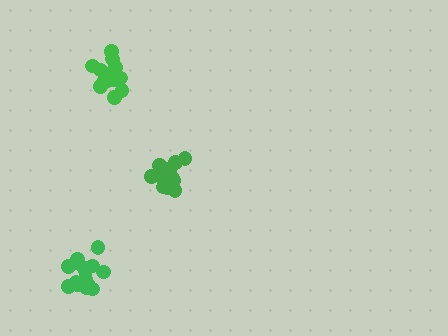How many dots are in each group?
Group 1: 15 dots, Group 2: 18 dots, Group 3: 15 dots (48 total).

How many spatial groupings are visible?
There are 3 spatial groupings.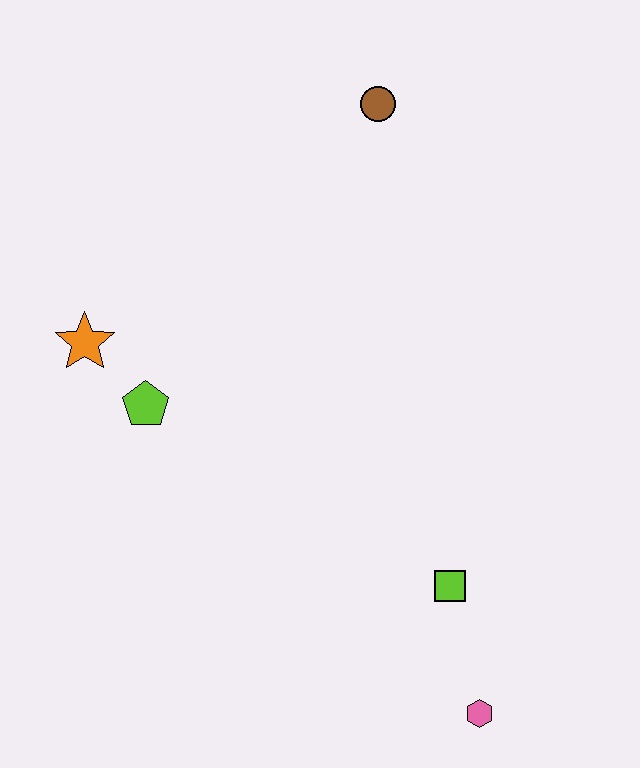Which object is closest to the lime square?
The pink hexagon is closest to the lime square.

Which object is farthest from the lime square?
The brown circle is farthest from the lime square.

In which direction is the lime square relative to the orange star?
The lime square is to the right of the orange star.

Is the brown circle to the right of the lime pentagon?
Yes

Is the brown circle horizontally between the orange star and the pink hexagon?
Yes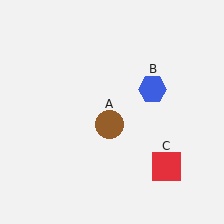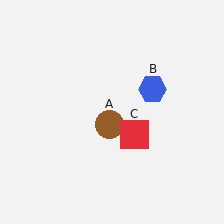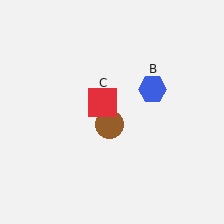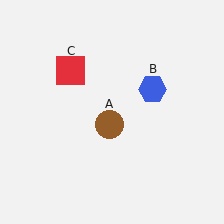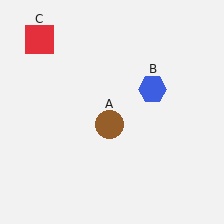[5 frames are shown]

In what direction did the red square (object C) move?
The red square (object C) moved up and to the left.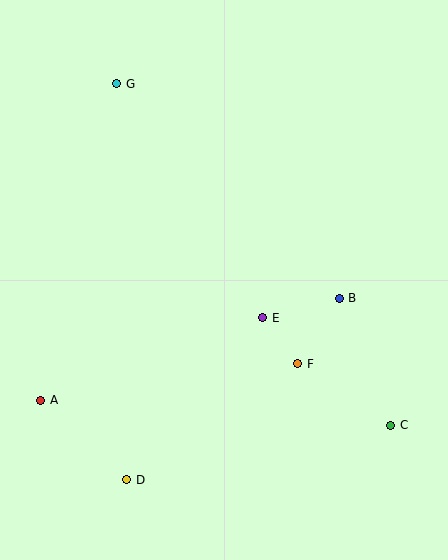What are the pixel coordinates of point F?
Point F is at (298, 364).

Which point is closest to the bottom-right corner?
Point C is closest to the bottom-right corner.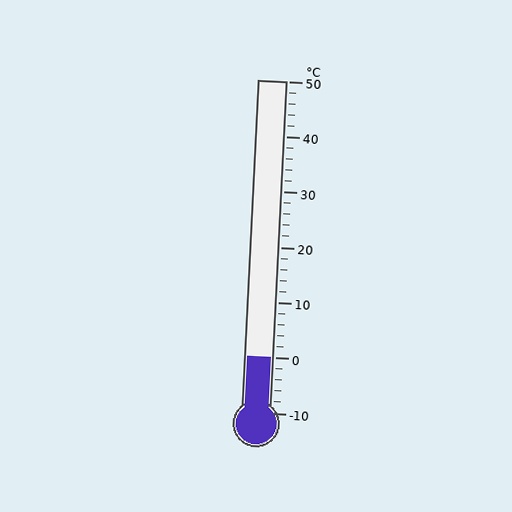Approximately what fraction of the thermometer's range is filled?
The thermometer is filled to approximately 15% of its range.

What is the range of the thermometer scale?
The thermometer scale ranges from -10°C to 50°C.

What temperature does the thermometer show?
The thermometer shows approximately 0°C.